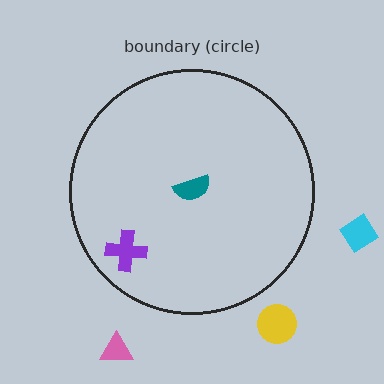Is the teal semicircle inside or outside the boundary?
Inside.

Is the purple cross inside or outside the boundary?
Inside.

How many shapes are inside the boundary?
2 inside, 3 outside.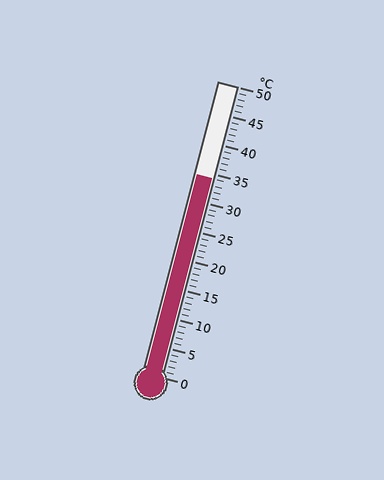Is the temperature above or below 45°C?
The temperature is below 45°C.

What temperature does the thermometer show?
The thermometer shows approximately 34°C.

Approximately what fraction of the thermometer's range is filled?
The thermometer is filled to approximately 70% of its range.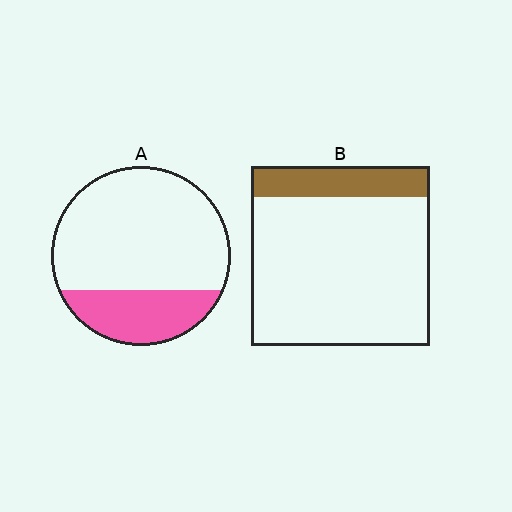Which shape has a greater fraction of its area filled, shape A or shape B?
Shape A.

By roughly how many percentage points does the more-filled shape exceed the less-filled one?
By roughly 10 percentage points (A over B).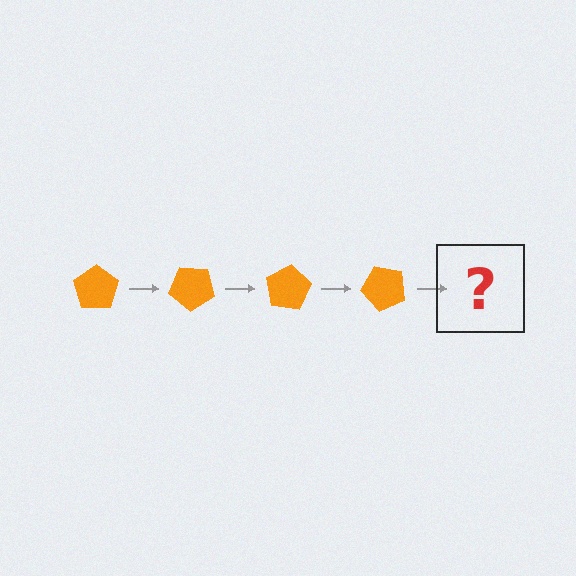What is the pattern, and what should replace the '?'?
The pattern is that the pentagon rotates 40 degrees each step. The '?' should be an orange pentagon rotated 160 degrees.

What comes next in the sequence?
The next element should be an orange pentagon rotated 160 degrees.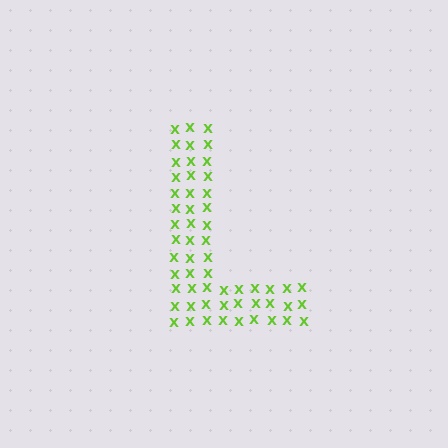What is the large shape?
The large shape is the letter L.